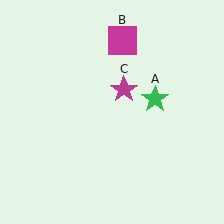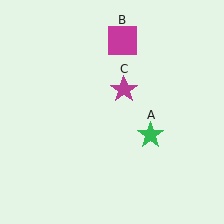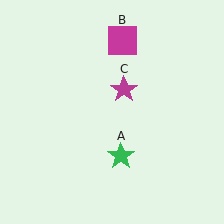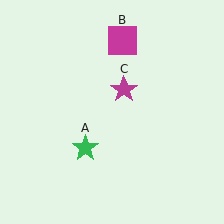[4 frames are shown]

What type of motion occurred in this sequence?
The green star (object A) rotated clockwise around the center of the scene.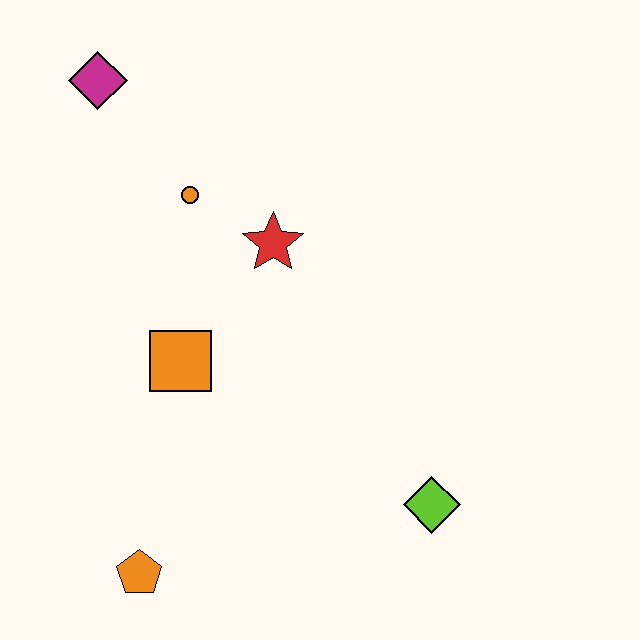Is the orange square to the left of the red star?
Yes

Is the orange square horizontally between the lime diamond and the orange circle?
No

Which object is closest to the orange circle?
The red star is closest to the orange circle.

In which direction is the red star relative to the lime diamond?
The red star is above the lime diamond.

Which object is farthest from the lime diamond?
The magenta diamond is farthest from the lime diamond.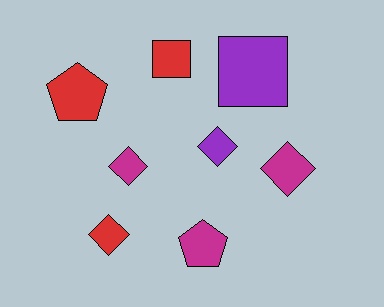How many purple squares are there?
There is 1 purple square.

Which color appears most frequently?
Magenta, with 3 objects.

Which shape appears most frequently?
Diamond, with 4 objects.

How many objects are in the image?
There are 8 objects.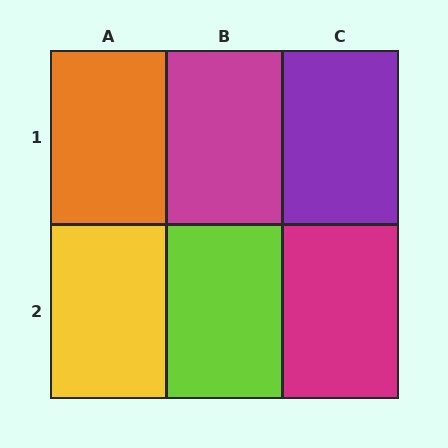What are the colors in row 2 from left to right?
Yellow, lime, magenta.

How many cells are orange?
1 cell is orange.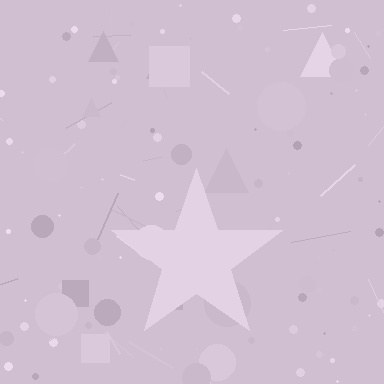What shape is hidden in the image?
A star is hidden in the image.